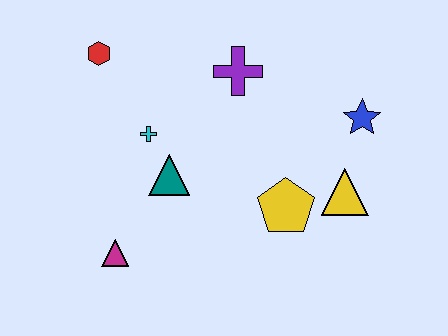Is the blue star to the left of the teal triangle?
No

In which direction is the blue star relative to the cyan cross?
The blue star is to the right of the cyan cross.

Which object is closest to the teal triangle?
The cyan cross is closest to the teal triangle.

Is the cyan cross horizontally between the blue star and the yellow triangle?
No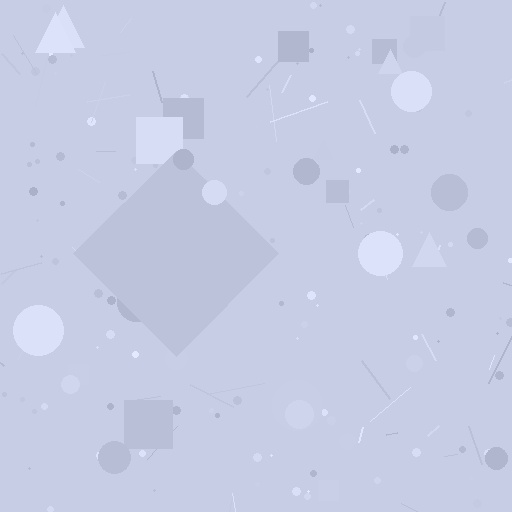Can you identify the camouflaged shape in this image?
The camouflaged shape is a diamond.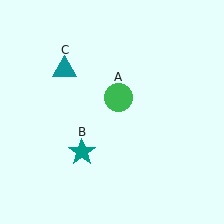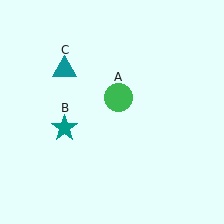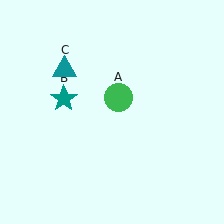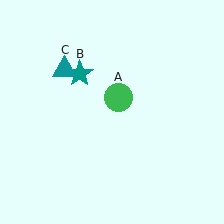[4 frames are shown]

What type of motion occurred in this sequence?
The teal star (object B) rotated clockwise around the center of the scene.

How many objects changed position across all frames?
1 object changed position: teal star (object B).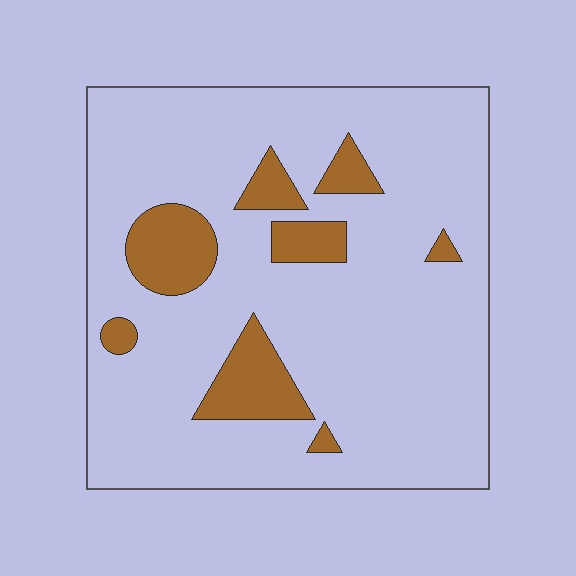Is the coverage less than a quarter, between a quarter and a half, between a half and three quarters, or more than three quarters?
Less than a quarter.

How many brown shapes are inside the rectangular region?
8.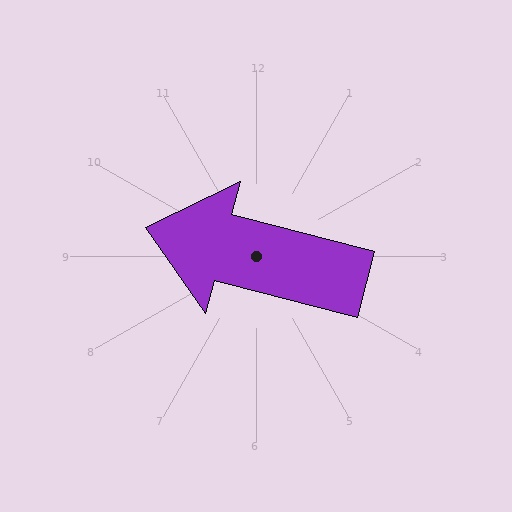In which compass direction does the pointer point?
West.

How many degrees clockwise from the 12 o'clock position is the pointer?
Approximately 285 degrees.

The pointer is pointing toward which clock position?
Roughly 9 o'clock.